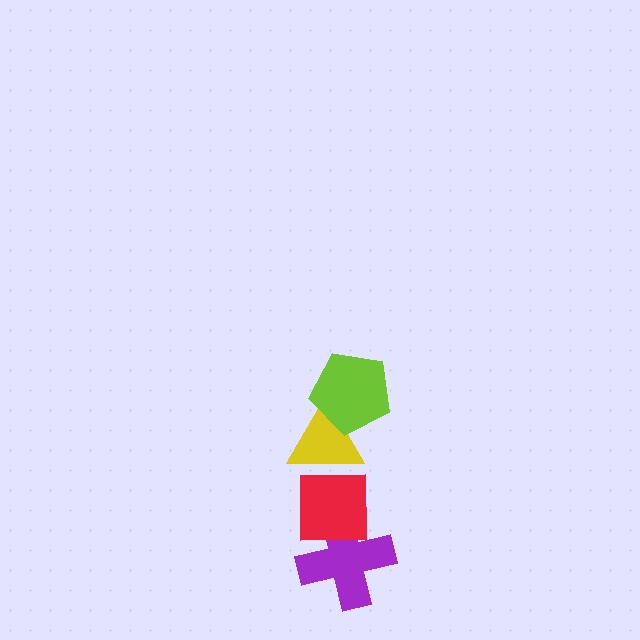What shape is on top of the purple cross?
The red square is on top of the purple cross.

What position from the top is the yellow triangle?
The yellow triangle is 2nd from the top.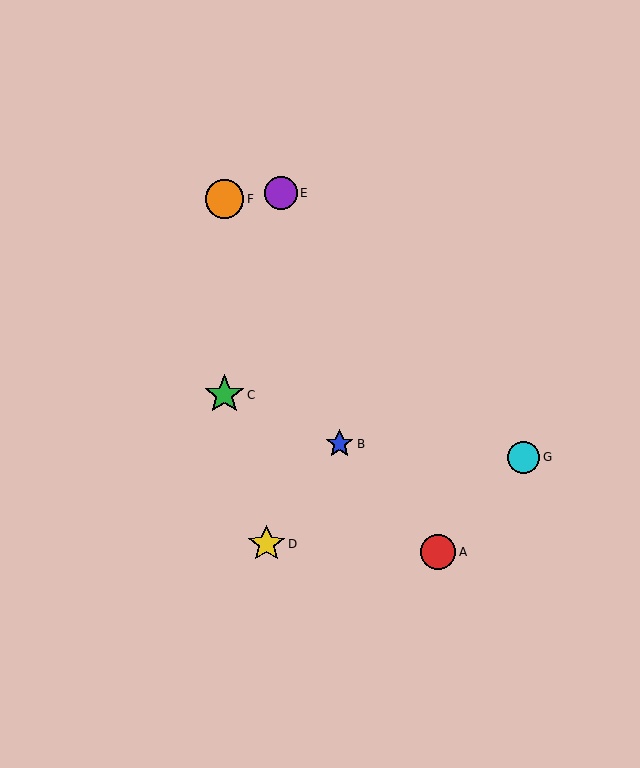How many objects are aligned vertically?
2 objects (C, F) are aligned vertically.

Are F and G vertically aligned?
No, F is at x≈224 and G is at x≈524.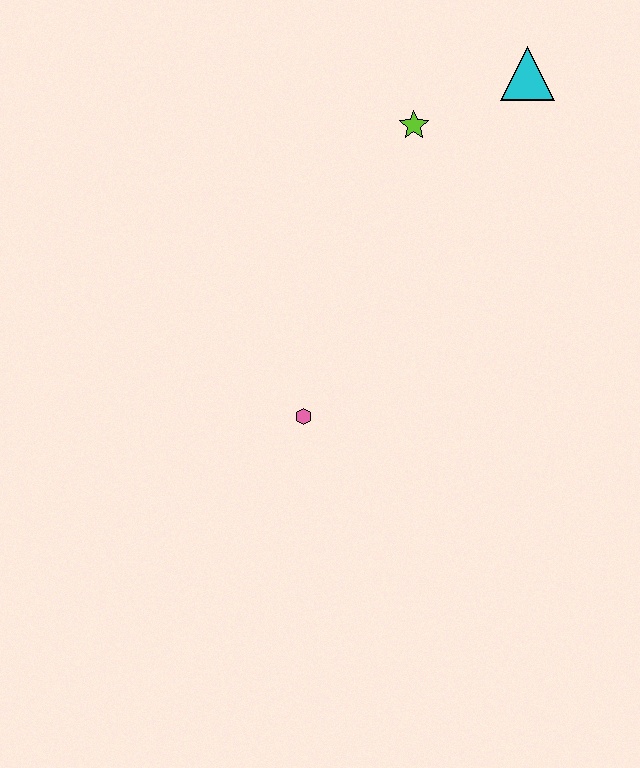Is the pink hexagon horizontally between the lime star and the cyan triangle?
No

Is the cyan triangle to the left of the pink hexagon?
No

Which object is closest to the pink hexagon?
The lime star is closest to the pink hexagon.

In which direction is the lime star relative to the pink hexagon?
The lime star is above the pink hexagon.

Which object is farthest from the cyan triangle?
The pink hexagon is farthest from the cyan triangle.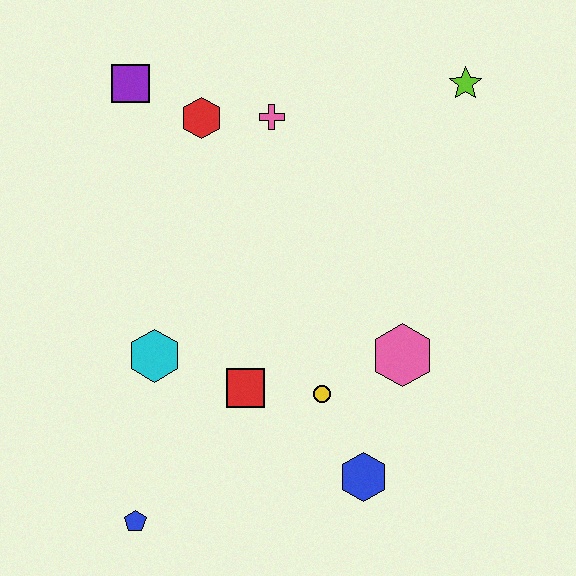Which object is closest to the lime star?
The pink cross is closest to the lime star.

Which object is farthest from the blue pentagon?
The lime star is farthest from the blue pentagon.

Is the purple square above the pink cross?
Yes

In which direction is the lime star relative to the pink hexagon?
The lime star is above the pink hexagon.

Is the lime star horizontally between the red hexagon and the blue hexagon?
No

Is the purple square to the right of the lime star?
No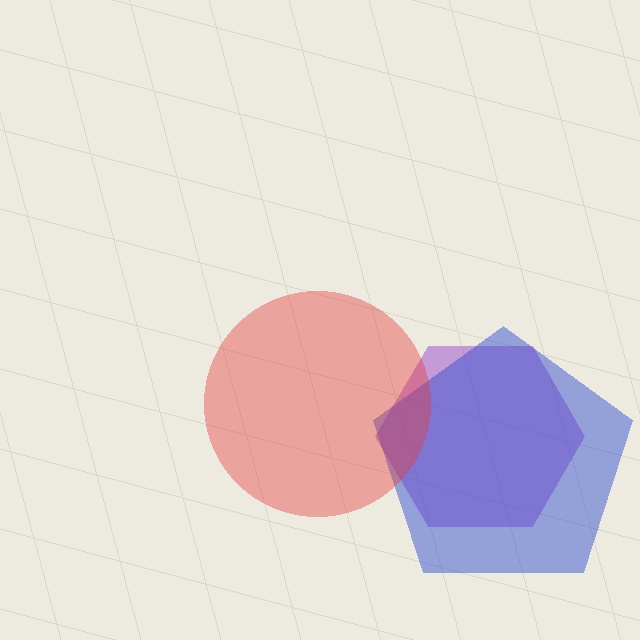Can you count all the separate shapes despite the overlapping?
Yes, there are 3 separate shapes.